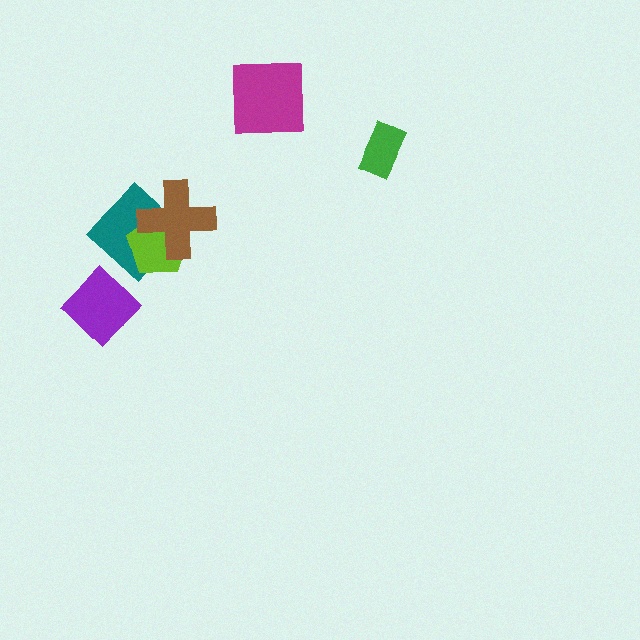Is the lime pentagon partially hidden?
Yes, it is partially covered by another shape.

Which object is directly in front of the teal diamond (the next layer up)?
The lime pentagon is directly in front of the teal diamond.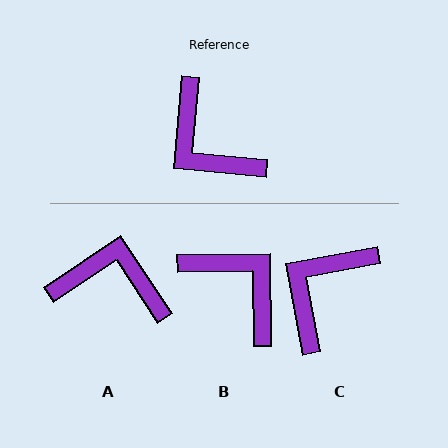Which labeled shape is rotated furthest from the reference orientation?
B, about 174 degrees away.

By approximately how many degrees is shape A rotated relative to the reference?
Approximately 141 degrees clockwise.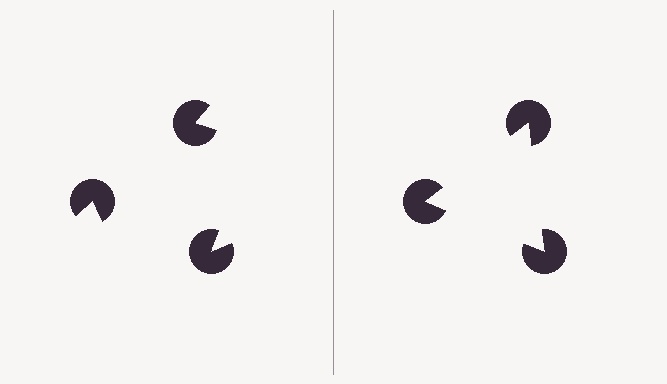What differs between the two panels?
The pac-man discs are positioned identically on both sides; only the wedge orientations differ. On the right they align to a triangle; on the left they are misaligned.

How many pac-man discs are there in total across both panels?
6 — 3 on each side.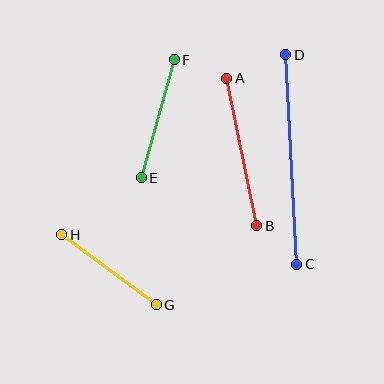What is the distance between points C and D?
The distance is approximately 210 pixels.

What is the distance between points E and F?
The distance is approximately 123 pixels.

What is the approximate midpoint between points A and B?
The midpoint is at approximately (242, 152) pixels.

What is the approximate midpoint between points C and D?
The midpoint is at approximately (291, 159) pixels.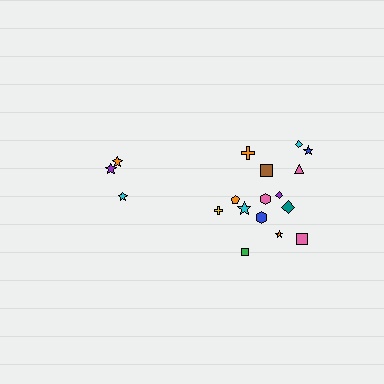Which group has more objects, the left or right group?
The right group.